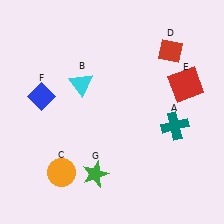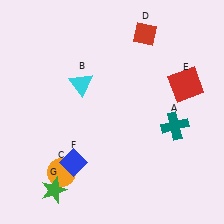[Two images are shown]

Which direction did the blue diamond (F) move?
The blue diamond (F) moved down.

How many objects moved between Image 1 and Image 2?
3 objects moved between the two images.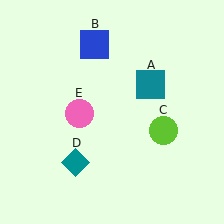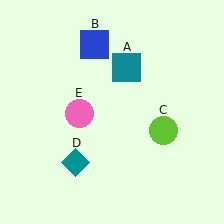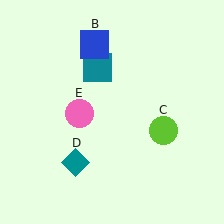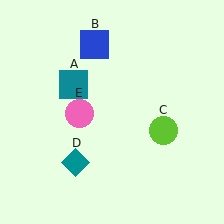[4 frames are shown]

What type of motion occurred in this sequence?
The teal square (object A) rotated counterclockwise around the center of the scene.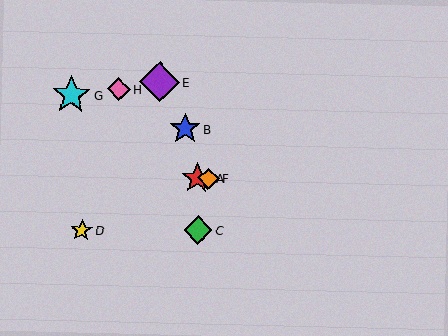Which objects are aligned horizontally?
Objects A, F are aligned horizontally.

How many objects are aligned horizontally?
2 objects (A, F) are aligned horizontally.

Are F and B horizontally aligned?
No, F is at y≈179 and B is at y≈129.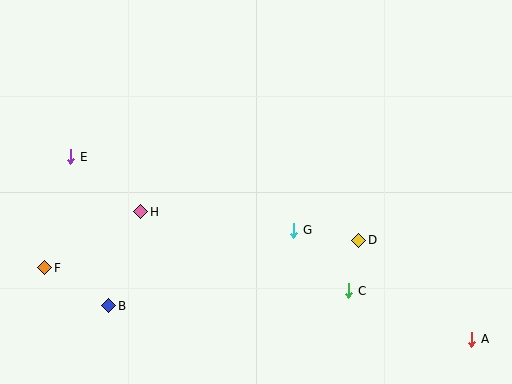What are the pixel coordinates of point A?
Point A is at (472, 339).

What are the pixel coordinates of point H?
Point H is at (141, 212).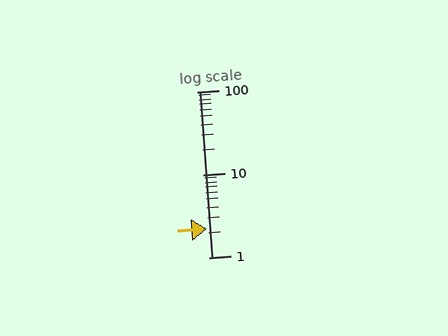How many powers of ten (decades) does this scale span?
The scale spans 2 decades, from 1 to 100.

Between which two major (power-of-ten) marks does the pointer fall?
The pointer is between 1 and 10.